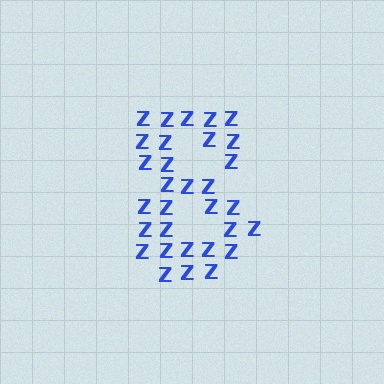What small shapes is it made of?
It is made of small letter Z's.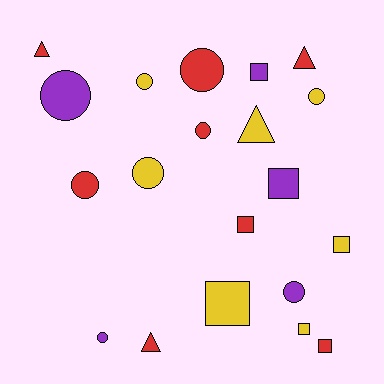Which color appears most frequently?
Red, with 8 objects.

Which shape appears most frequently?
Circle, with 9 objects.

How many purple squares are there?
There are 2 purple squares.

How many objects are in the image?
There are 20 objects.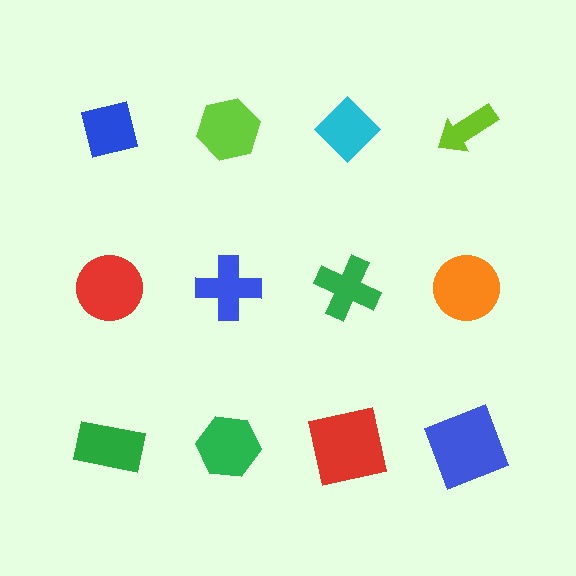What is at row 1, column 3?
A cyan diamond.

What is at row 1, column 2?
A lime hexagon.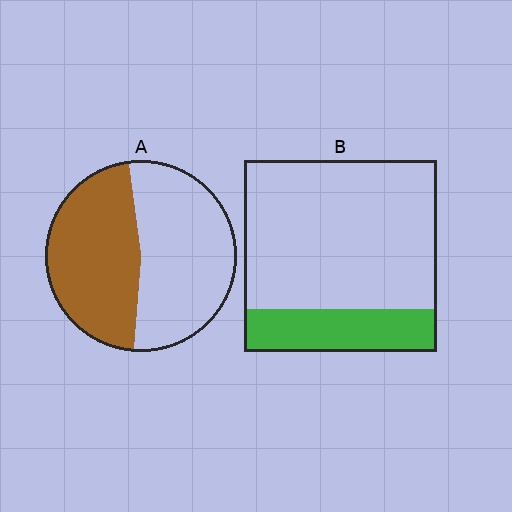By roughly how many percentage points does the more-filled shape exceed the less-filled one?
By roughly 25 percentage points (A over B).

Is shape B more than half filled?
No.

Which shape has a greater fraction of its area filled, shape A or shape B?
Shape A.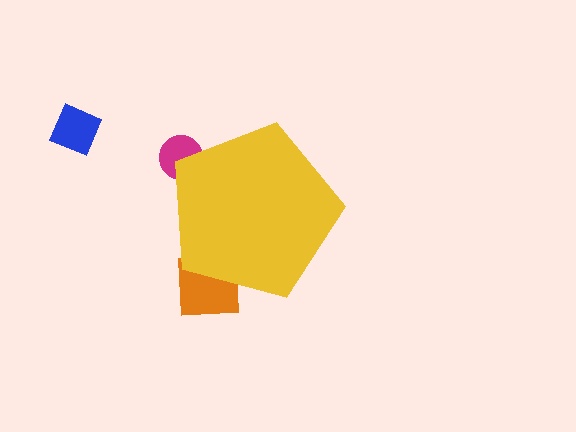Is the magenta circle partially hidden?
Yes, the magenta circle is partially hidden behind the yellow pentagon.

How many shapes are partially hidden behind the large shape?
2 shapes are partially hidden.